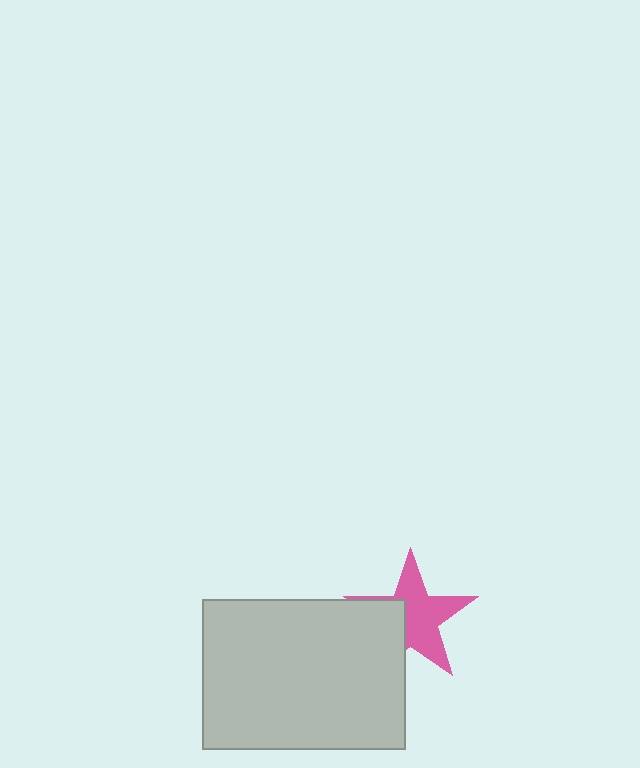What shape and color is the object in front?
The object in front is a light gray rectangle.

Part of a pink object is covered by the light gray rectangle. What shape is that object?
It is a star.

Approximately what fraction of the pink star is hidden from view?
Roughly 35% of the pink star is hidden behind the light gray rectangle.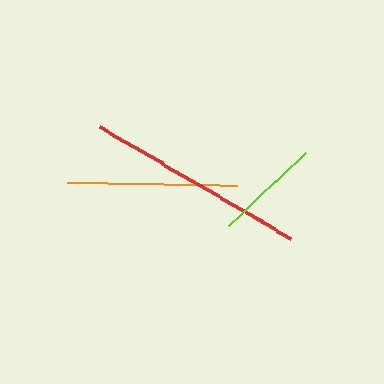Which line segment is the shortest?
The lime line is the shortest at approximately 106 pixels.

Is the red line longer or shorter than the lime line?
The red line is longer than the lime line.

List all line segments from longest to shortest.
From longest to shortest: red, orange, lime.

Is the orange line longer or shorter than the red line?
The red line is longer than the orange line.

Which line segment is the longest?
The red line is the longest at approximately 221 pixels.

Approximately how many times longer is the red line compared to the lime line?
The red line is approximately 2.1 times the length of the lime line.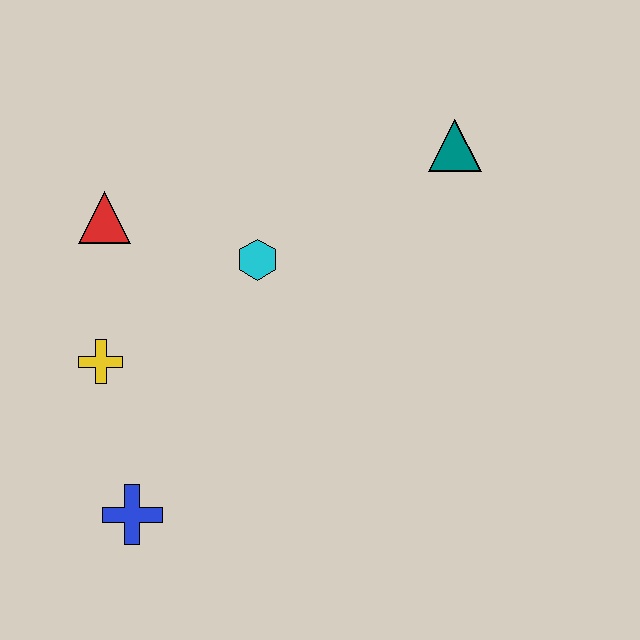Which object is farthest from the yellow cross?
The teal triangle is farthest from the yellow cross.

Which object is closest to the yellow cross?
The red triangle is closest to the yellow cross.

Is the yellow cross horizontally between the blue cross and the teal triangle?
No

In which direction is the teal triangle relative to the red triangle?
The teal triangle is to the right of the red triangle.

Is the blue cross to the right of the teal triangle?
No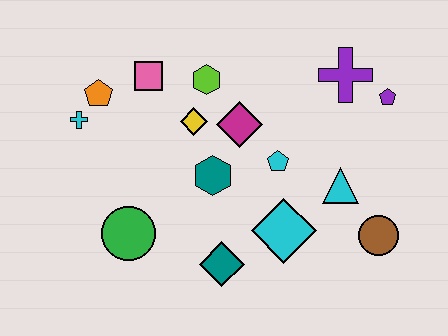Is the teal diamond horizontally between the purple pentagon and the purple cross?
No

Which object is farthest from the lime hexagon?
The brown circle is farthest from the lime hexagon.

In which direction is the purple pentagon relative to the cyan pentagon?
The purple pentagon is to the right of the cyan pentagon.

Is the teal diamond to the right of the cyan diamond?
No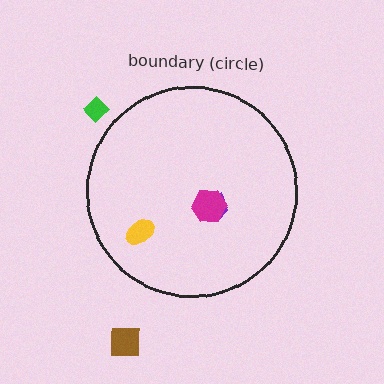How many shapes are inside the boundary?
3 inside, 2 outside.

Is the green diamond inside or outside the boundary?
Outside.